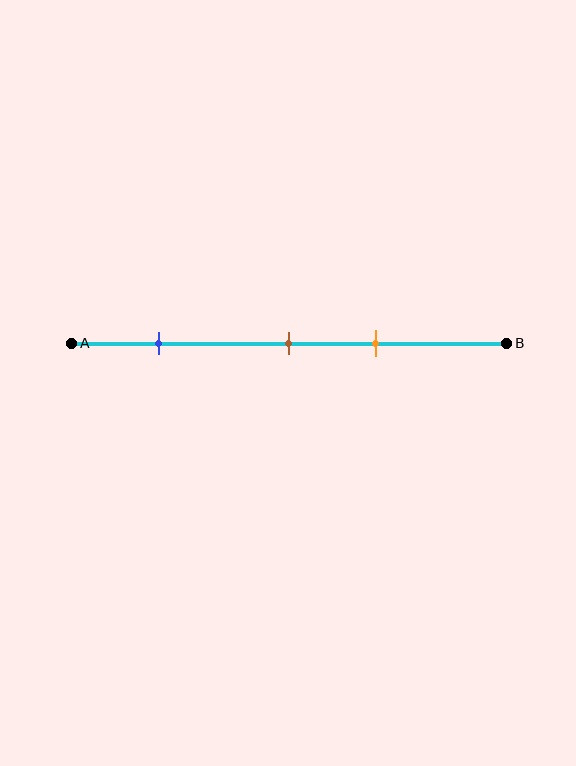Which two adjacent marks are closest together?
The brown and orange marks are the closest adjacent pair.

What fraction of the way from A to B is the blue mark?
The blue mark is approximately 20% (0.2) of the way from A to B.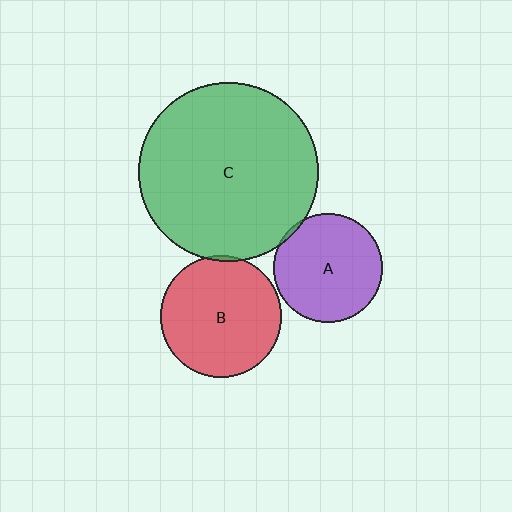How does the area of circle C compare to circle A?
Approximately 2.8 times.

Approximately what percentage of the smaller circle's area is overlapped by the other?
Approximately 5%.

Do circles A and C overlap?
Yes.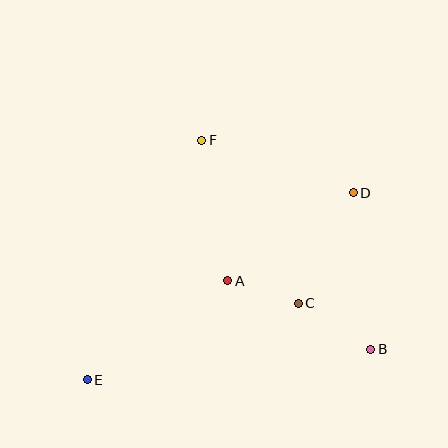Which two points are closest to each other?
Points A and C are closest to each other.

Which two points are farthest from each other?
Points D and E are farthest from each other.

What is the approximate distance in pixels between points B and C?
The distance between B and C is approximately 86 pixels.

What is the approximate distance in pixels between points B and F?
The distance between B and F is approximately 269 pixels.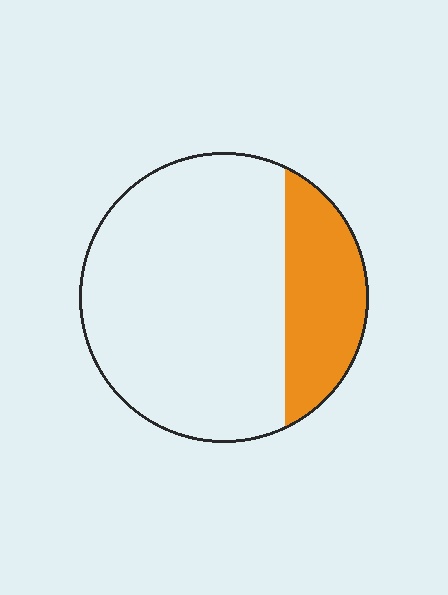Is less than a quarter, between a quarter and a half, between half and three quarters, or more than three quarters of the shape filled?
Less than a quarter.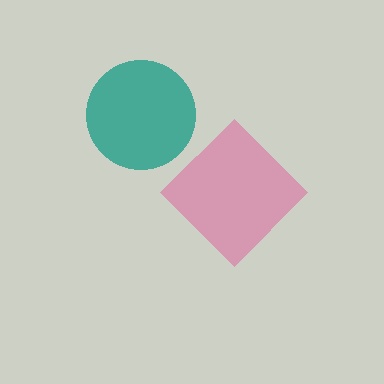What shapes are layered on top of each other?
The layered shapes are: a teal circle, a pink diamond.